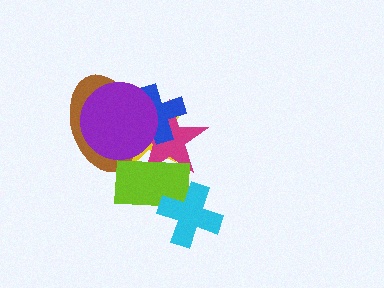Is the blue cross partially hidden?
Yes, it is partially covered by another shape.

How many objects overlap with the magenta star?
5 objects overlap with the magenta star.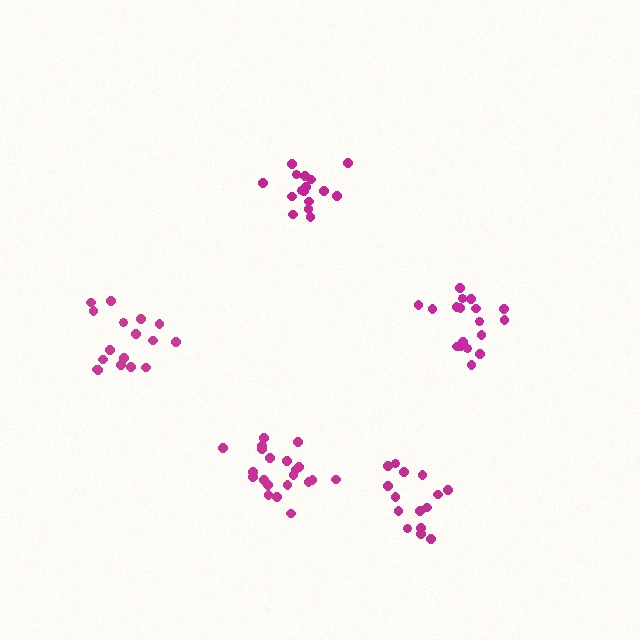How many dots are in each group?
Group 1: 21 dots, Group 2: 16 dots, Group 3: 15 dots, Group 4: 17 dots, Group 5: 18 dots (87 total).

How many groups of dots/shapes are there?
There are 5 groups.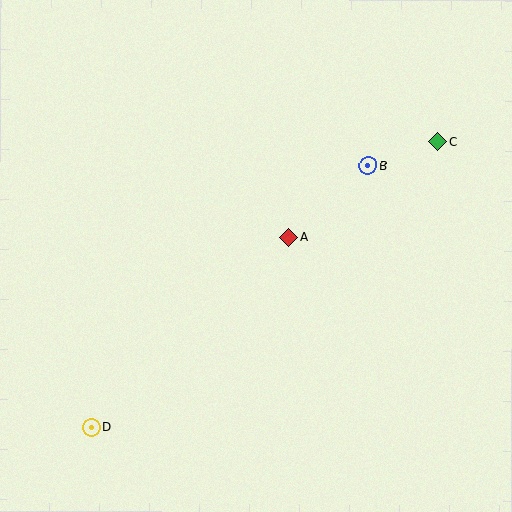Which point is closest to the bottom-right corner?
Point A is closest to the bottom-right corner.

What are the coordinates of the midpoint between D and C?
The midpoint between D and C is at (264, 284).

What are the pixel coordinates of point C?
Point C is at (437, 142).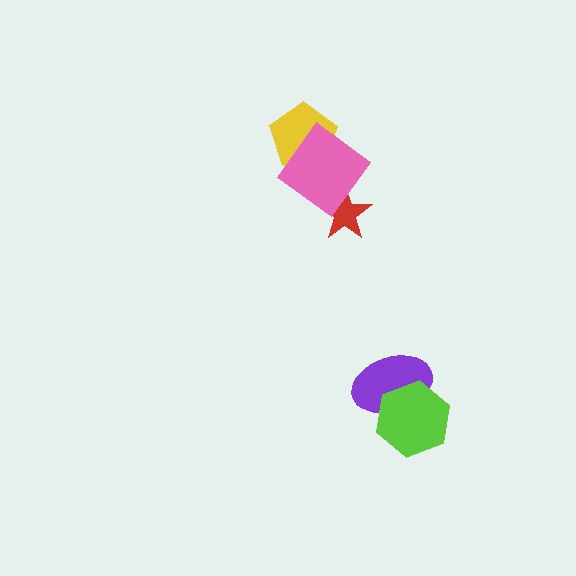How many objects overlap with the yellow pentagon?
1 object overlaps with the yellow pentagon.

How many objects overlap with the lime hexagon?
1 object overlaps with the lime hexagon.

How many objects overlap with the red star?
1 object overlaps with the red star.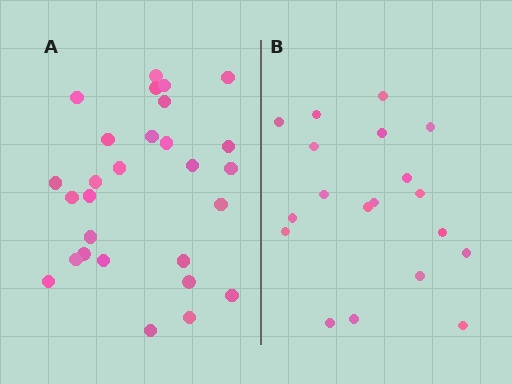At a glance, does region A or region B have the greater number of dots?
Region A (the left region) has more dots.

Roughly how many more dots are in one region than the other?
Region A has roughly 8 or so more dots than region B.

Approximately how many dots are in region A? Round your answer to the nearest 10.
About 30 dots. (The exact count is 28, which rounds to 30.)